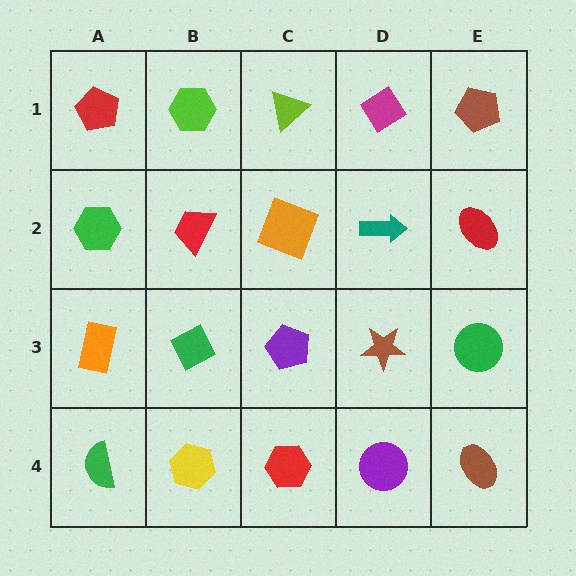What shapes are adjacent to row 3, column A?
A green hexagon (row 2, column A), a green semicircle (row 4, column A), a green diamond (row 3, column B).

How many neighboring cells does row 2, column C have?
4.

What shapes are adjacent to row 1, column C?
An orange square (row 2, column C), a lime hexagon (row 1, column B), a magenta diamond (row 1, column D).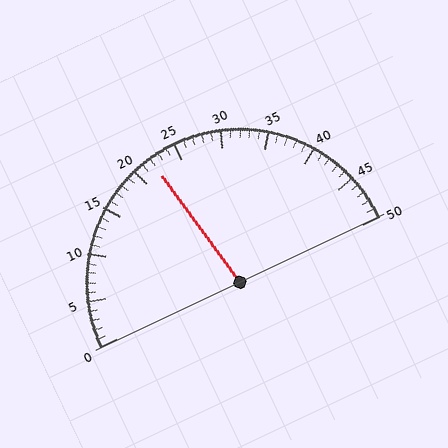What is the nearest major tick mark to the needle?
The nearest major tick mark is 20.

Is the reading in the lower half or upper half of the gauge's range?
The reading is in the lower half of the range (0 to 50).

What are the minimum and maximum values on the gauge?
The gauge ranges from 0 to 50.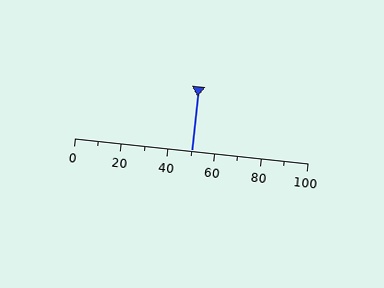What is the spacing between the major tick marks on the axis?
The major ticks are spaced 20 apart.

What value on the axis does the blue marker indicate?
The marker indicates approximately 50.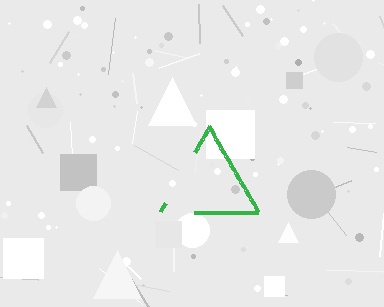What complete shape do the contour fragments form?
The contour fragments form a triangle.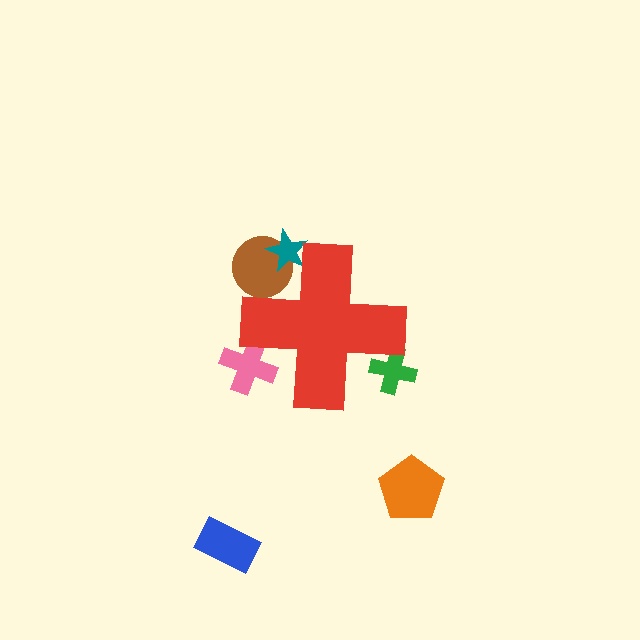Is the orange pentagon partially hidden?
No, the orange pentagon is fully visible.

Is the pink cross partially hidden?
Yes, the pink cross is partially hidden behind the red cross.